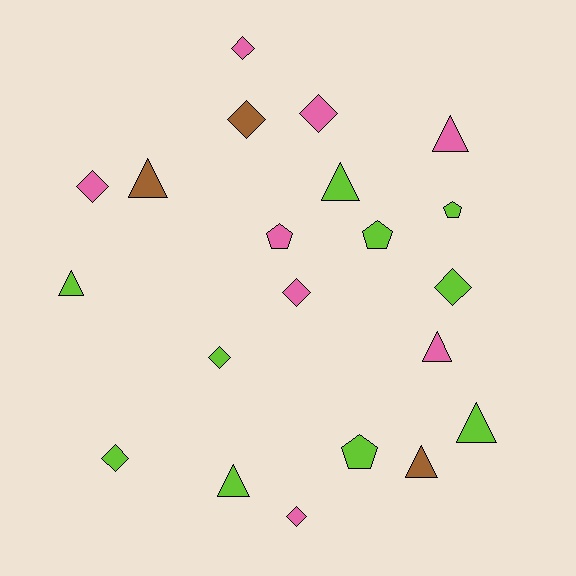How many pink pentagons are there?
There is 1 pink pentagon.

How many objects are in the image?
There are 21 objects.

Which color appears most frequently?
Lime, with 10 objects.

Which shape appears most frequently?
Diamond, with 9 objects.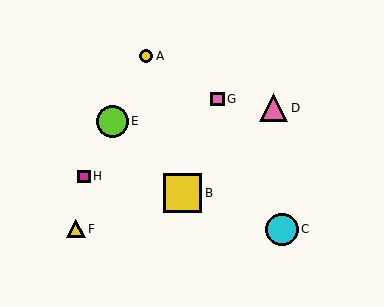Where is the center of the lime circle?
The center of the lime circle is at (112, 121).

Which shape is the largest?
The yellow square (labeled B) is the largest.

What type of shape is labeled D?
Shape D is a pink triangle.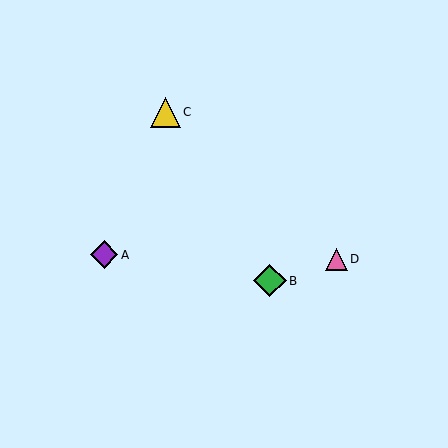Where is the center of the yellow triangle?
The center of the yellow triangle is at (165, 112).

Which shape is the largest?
The green diamond (labeled B) is the largest.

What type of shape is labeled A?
Shape A is a purple diamond.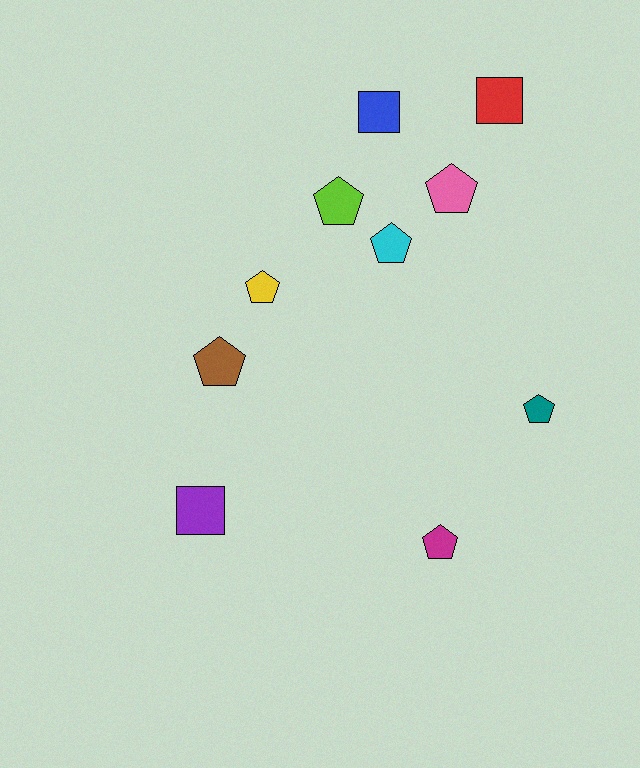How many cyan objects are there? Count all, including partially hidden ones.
There is 1 cyan object.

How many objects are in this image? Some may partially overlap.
There are 10 objects.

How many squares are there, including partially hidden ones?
There are 3 squares.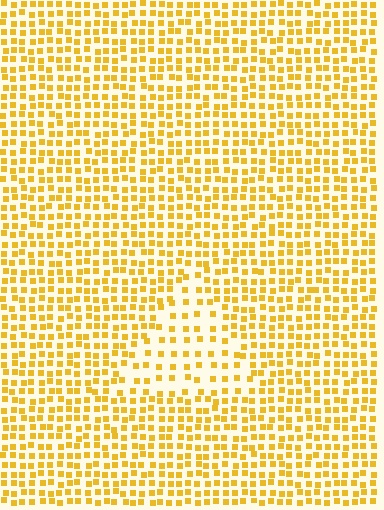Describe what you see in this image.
The image contains small yellow elements arranged at two different densities. A triangle-shaped region is visible where the elements are less densely packed than the surrounding area.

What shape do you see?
I see a triangle.